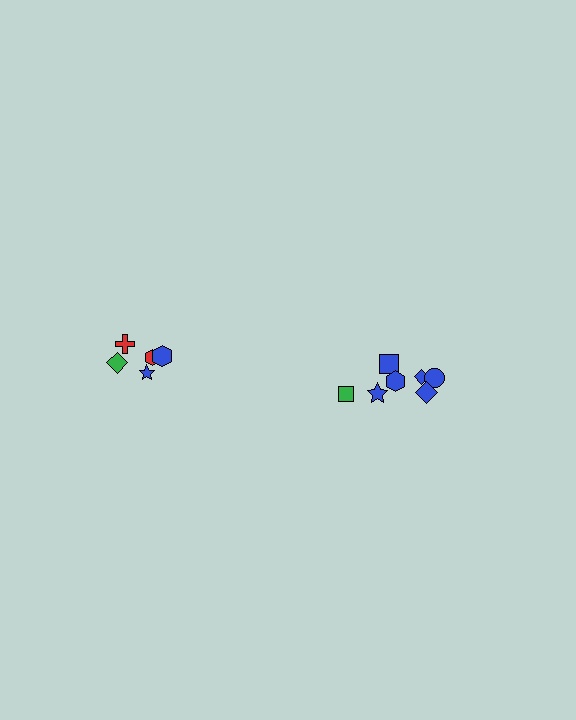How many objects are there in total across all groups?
There are 12 objects.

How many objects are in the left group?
There are 5 objects.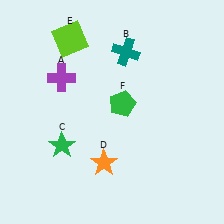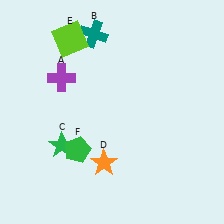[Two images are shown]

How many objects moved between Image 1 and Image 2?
2 objects moved between the two images.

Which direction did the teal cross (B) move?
The teal cross (B) moved left.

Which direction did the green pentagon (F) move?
The green pentagon (F) moved down.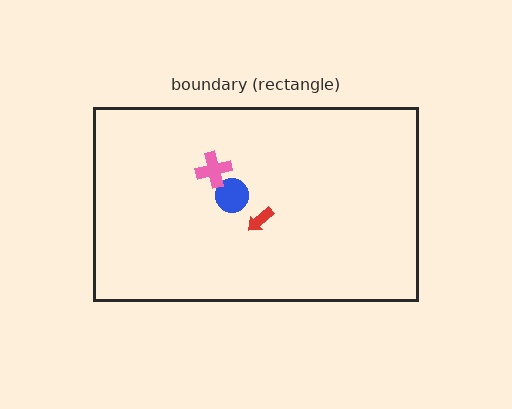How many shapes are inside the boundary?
3 inside, 0 outside.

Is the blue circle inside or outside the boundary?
Inside.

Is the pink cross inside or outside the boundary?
Inside.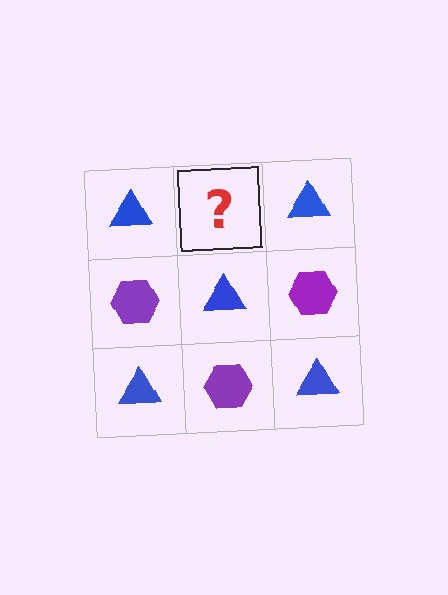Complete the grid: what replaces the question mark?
The question mark should be replaced with a purple hexagon.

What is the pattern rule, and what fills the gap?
The rule is that it alternates blue triangle and purple hexagon in a checkerboard pattern. The gap should be filled with a purple hexagon.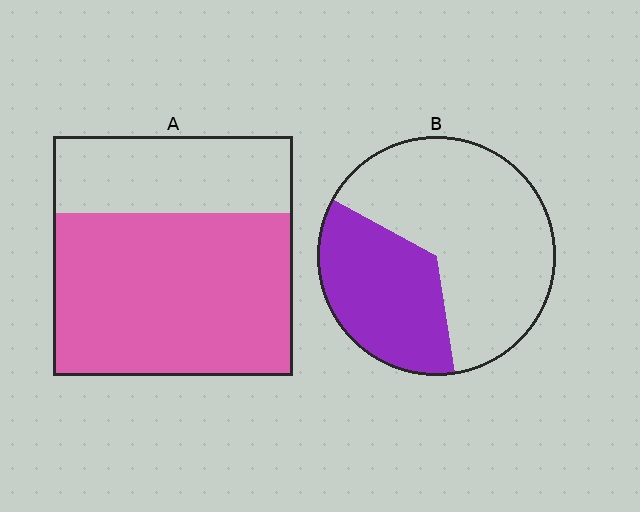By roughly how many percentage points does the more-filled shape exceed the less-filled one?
By roughly 30 percentage points (A over B).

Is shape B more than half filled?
No.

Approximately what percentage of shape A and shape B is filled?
A is approximately 70% and B is approximately 35%.